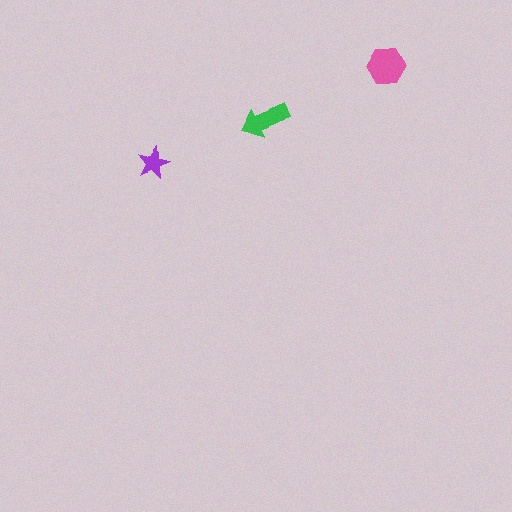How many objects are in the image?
There are 3 objects in the image.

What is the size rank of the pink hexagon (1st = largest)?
1st.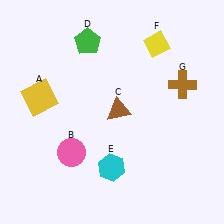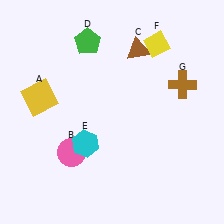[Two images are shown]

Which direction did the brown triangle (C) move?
The brown triangle (C) moved up.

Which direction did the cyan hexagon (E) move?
The cyan hexagon (E) moved left.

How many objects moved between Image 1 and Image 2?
2 objects moved between the two images.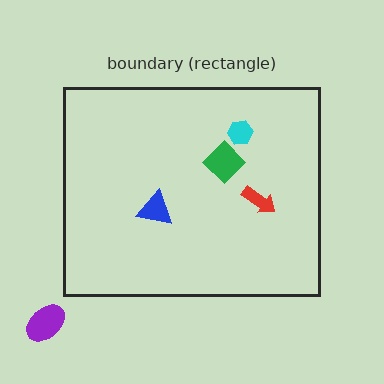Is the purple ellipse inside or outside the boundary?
Outside.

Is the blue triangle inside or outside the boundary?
Inside.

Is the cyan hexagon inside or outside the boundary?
Inside.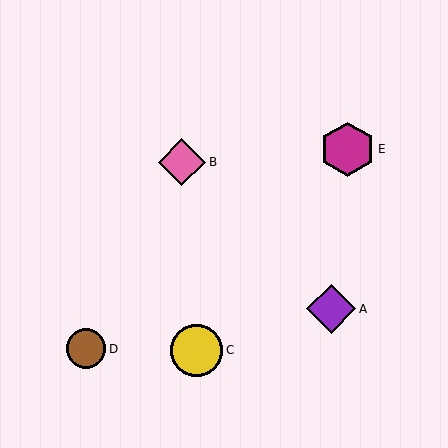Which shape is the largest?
The magenta hexagon (labeled E) is the largest.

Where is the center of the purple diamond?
The center of the purple diamond is at (331, 309).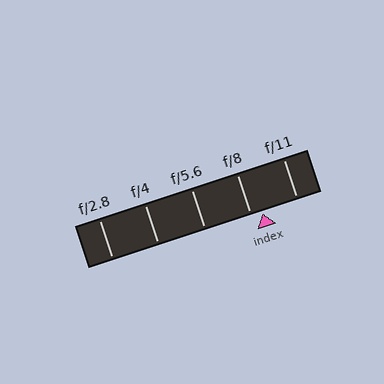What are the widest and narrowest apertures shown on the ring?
The widest aperture shown is f/2.8 and the narrowest is f/11.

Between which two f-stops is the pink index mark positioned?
The index mark is between f/8 and f/11.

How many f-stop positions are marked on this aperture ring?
There are 5 f-stop positions marked.